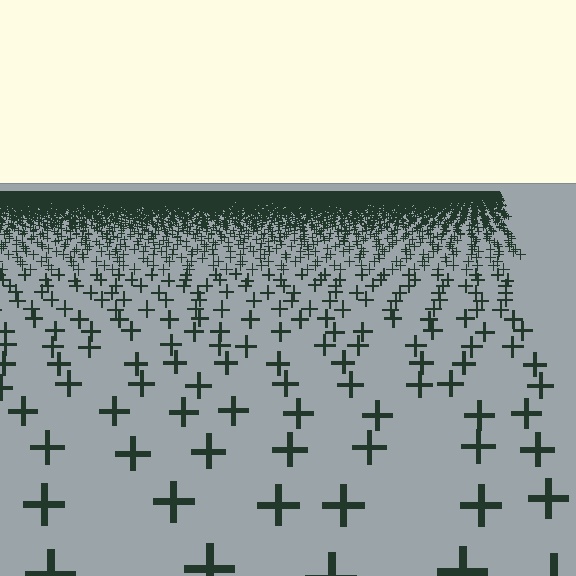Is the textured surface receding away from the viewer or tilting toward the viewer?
The surface is receding away from the viewer. Texture elements get smaller and denser toward the top.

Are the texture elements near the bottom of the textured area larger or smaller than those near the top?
Larger. Near the bottom, elements are closer to the viewer and appear at a bigger on-screen size.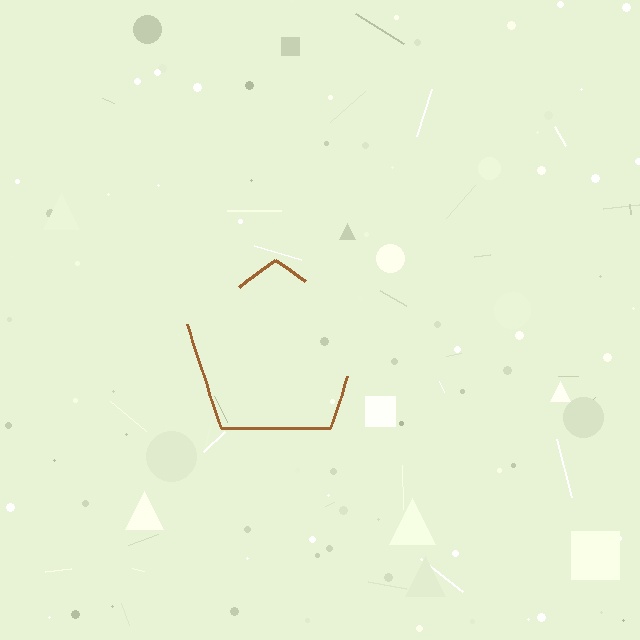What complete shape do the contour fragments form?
The contour fragments form a pentagon.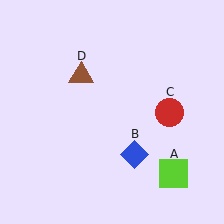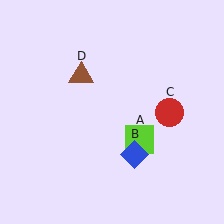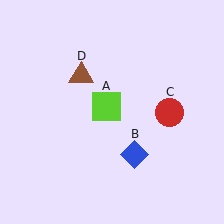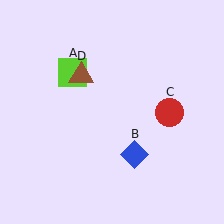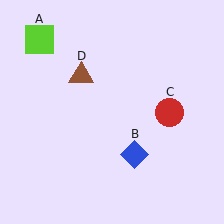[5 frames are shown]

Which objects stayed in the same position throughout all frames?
Blue diamond (object B) and red circle (object C) and brown triangle (object D) remained stationary.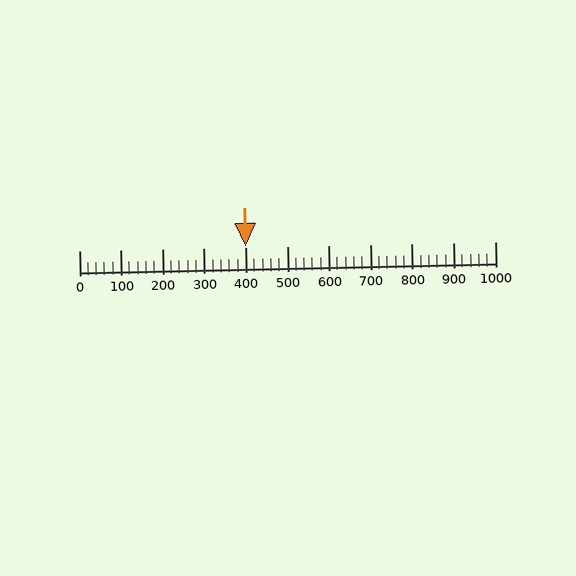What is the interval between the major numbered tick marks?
The major tick marks are spaced 100 units apart.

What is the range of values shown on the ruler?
The ruler shows values from 0 to 1000.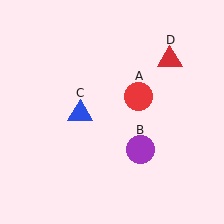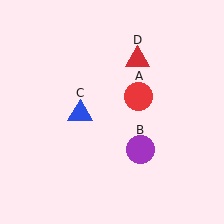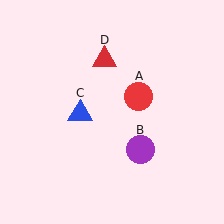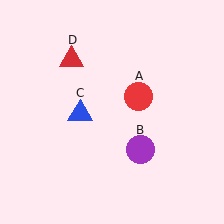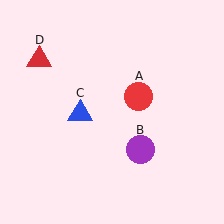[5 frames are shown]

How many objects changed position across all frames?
1 object changed position: red triangle (object D).